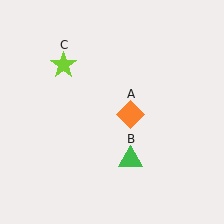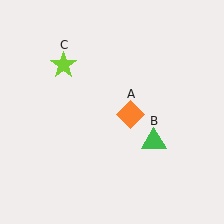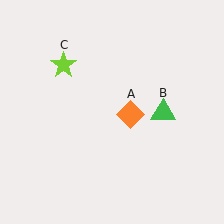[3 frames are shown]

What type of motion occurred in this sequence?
The green triangle (object B) rotated counterclockwise around the center of the scene.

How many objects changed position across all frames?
1 object changed position: green triangle (object B).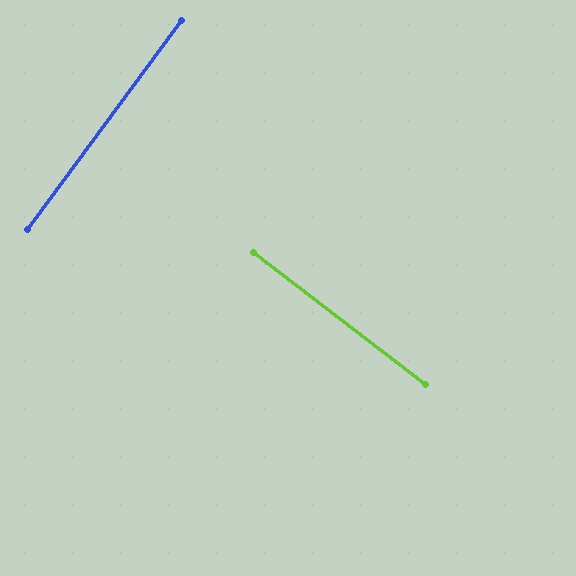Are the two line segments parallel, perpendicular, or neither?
Perpendicular — they meet at approximately 89°.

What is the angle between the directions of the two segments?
Approximately 89 degrees.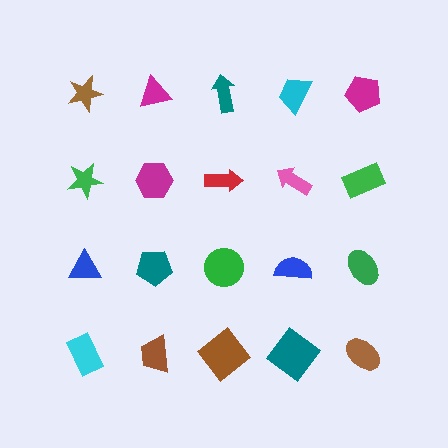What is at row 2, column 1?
A green star.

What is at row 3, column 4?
A blue semicircle.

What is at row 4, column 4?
A teal diamond.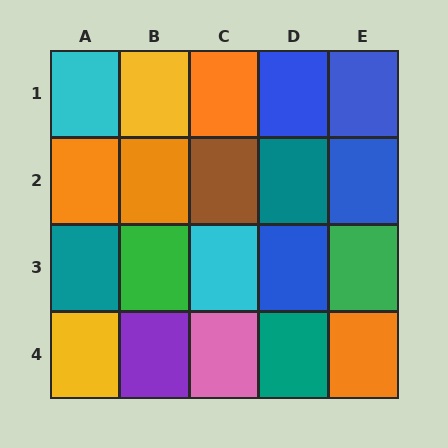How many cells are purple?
1 cell is purple.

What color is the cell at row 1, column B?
Yellow.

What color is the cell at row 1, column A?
Cyan.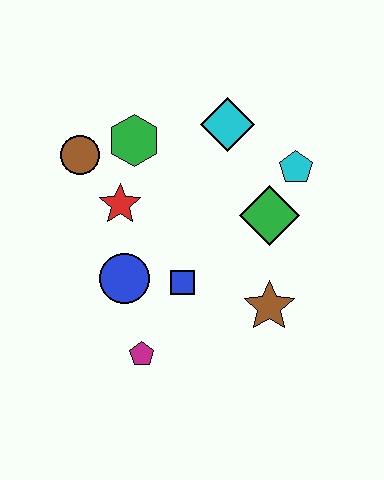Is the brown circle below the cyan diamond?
Yes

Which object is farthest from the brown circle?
The brown star is farthest from the brown circle.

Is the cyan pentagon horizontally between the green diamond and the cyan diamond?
No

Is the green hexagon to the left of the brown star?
Yes